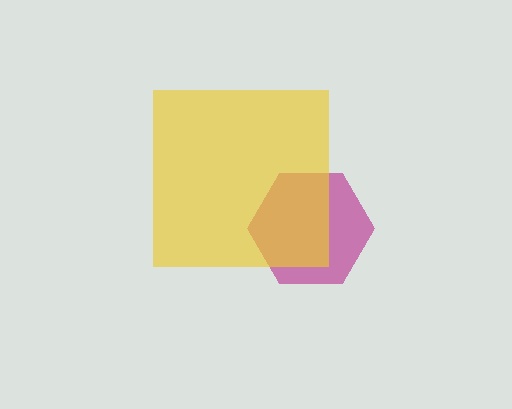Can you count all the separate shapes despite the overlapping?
Yes, there are 2 separate shapes.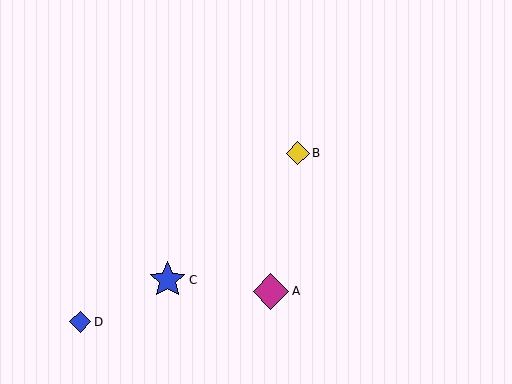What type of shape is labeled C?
Shape C is a blue star.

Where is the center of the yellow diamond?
The center of the yellow diamond is at (298, 153).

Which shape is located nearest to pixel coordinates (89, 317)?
The blue diamond (labeled D) at (80, 322) is nearest to that location.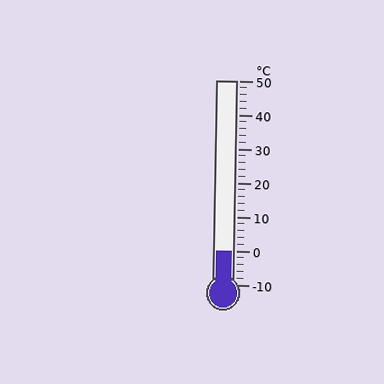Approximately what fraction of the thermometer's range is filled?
The thermometer is filled to approximately 15% of its range.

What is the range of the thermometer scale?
The thermometer scale ranges from -10°C to 50°C.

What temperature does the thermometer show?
The thermometer shows approximately 0°C.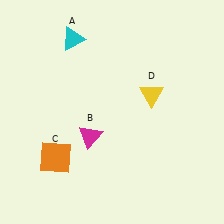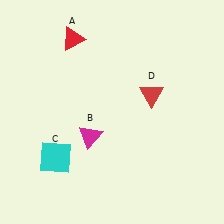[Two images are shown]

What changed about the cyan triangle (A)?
In Image 1, A is cyan. In Image 2, it changed to red.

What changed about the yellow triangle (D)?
In Image 1, D is yellow. In Image 2, it changed to red.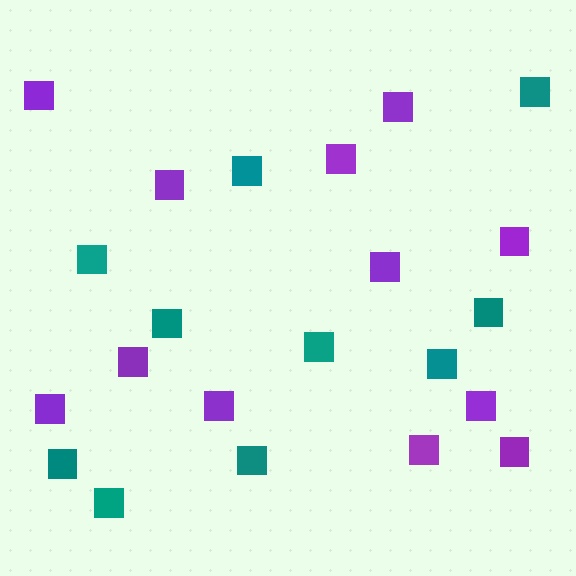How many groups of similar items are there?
There are 2 groups: one group of teal squares (10) and one group of purple squares (12).